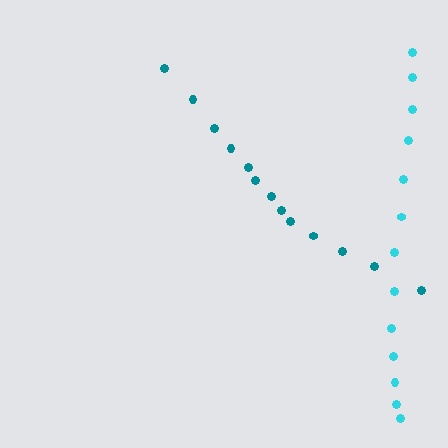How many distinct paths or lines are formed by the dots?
There are 2 distinct paths.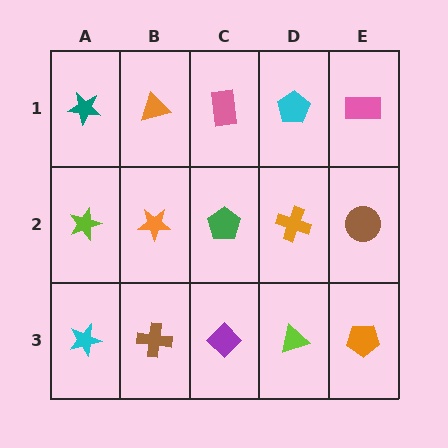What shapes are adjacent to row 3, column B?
An orange star (row 2, column B), a cyan star (row 3, column A), a purple diamond (row 3, column C).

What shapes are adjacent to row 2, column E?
A pink rectangle (row 1, column E), an orange pentagon (row 3, column E), an orange cross (row 2, column D).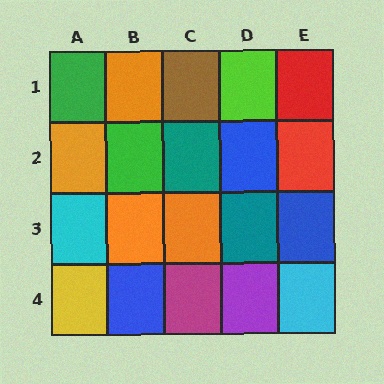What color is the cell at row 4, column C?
Magenta.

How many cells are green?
2 cells are green.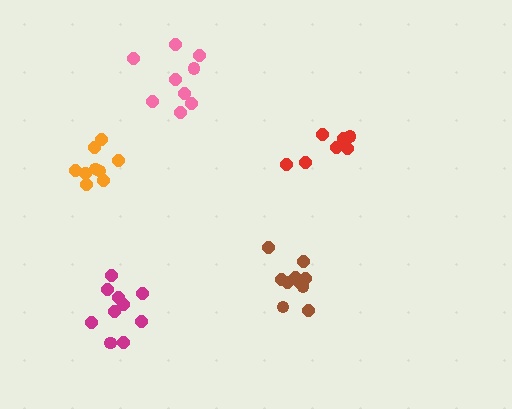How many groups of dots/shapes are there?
There are 5 groups.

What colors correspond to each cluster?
The clusters are colored: red, orange, brown, pink, magenta.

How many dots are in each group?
Group 1: 7 dots, Group 2: 9 dots, Group 3: 10 dots, Group 4: 9 dots, Group 5: 10 dots (45 total).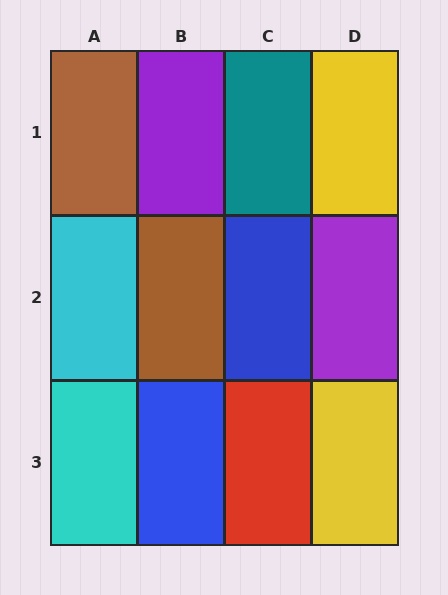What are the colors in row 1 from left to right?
Brown, purple, teal, yellow.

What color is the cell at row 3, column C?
Red.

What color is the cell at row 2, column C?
Blue.